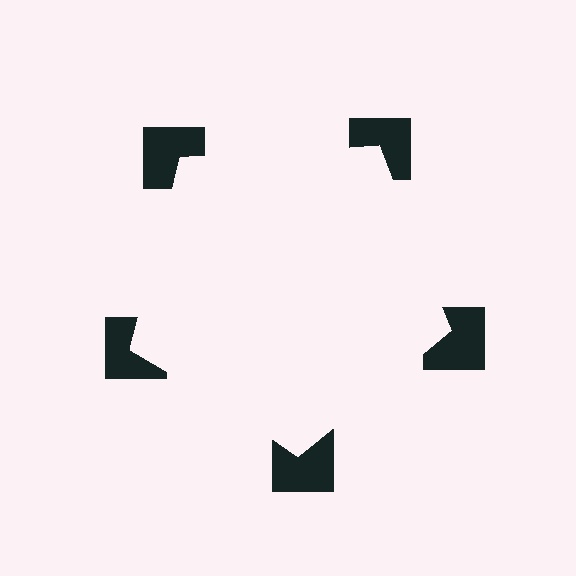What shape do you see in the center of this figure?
An illusory pentagon — its edges are inferred from the aligned wedge cuts in the notched squares, not physically drawn.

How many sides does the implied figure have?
5 sides.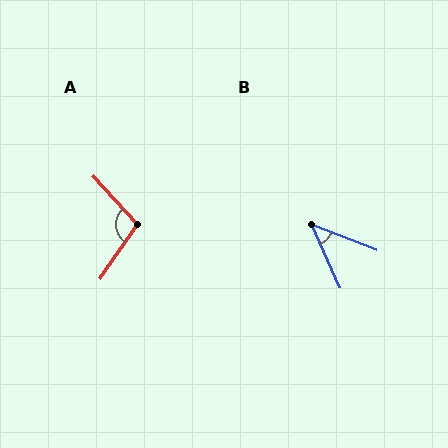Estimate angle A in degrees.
Approximately 103 degrees.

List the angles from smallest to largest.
B (45°), A (103°).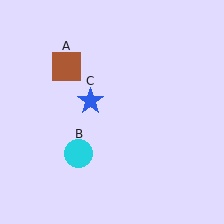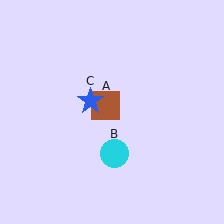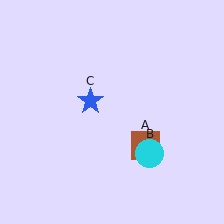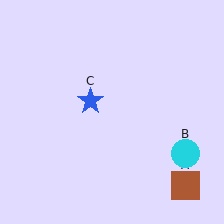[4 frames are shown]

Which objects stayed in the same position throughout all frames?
Blue star (object C) remained stationary.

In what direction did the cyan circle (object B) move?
The cyan circle (object B) moved right.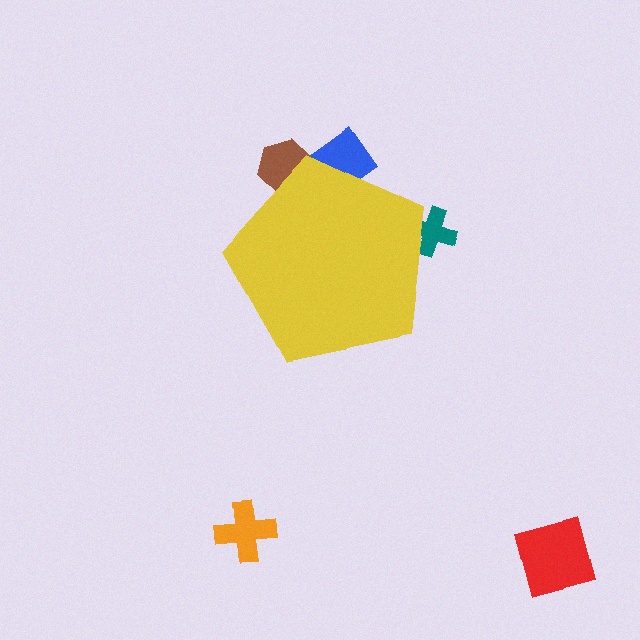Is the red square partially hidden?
No, the red square is fully visible.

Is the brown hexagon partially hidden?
Yes, the brown hexagon is partially hidden behind the yellow pentagon.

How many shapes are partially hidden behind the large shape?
3 shapes are partially hidden.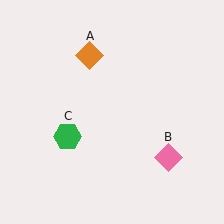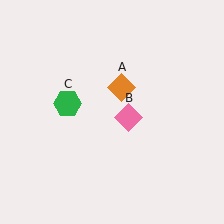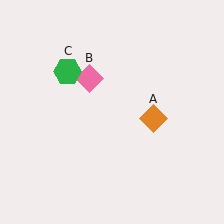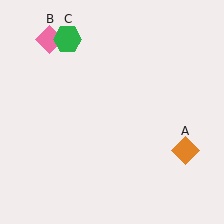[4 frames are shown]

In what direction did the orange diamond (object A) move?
The orange diamond (object A) moved down and to the right.